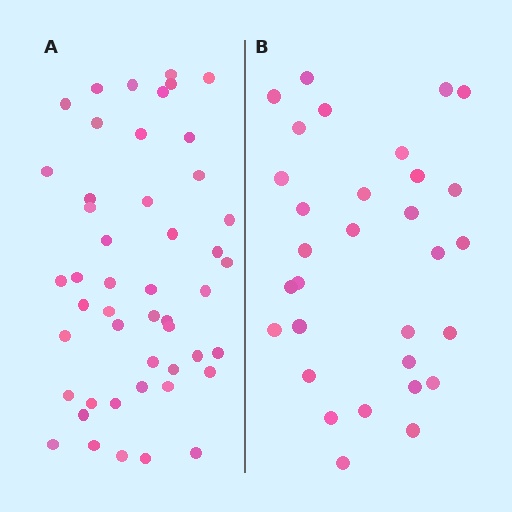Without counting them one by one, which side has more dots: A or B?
Region A (the left region) has more dots.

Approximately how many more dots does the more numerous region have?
Region A has approximately 15 more dots than region B.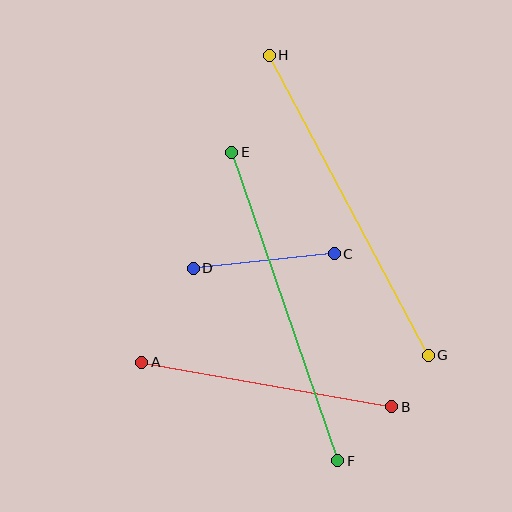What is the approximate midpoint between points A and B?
The midpoint is at approximately (267, 384) pixels.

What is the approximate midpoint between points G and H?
The midpoint is at approximately (349, 205) pixels.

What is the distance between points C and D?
The distance is approximately 142 pixels.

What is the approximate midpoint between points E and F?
The midpoint is at approximately (285, 306) pixels.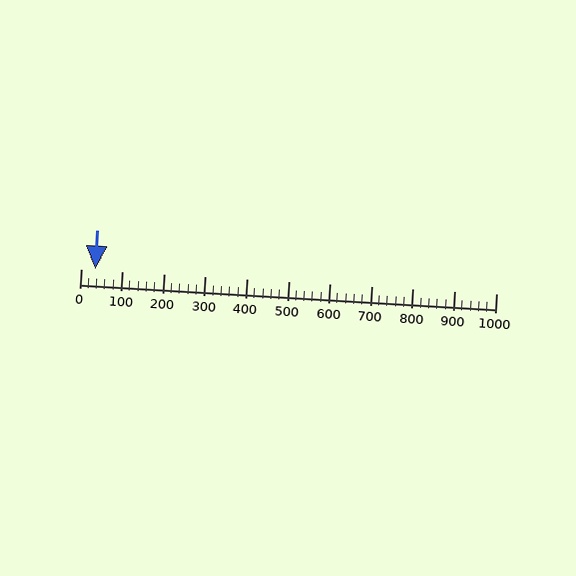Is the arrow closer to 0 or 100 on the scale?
The arrow is closer to 0.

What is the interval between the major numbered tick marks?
The major tick marks are spaced 100 units apart.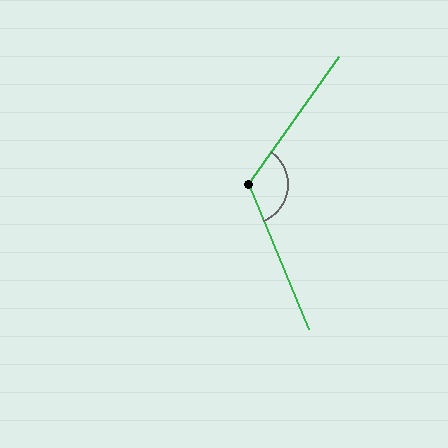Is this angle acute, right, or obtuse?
It is obtuse.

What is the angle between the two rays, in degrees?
Approximately 122 degrees.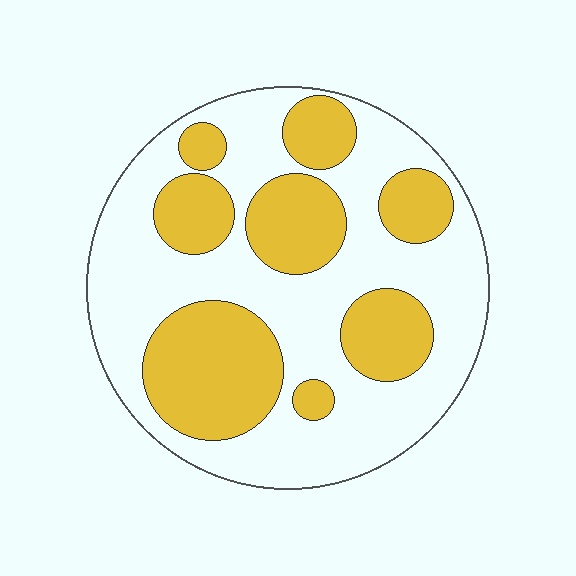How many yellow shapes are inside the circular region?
8.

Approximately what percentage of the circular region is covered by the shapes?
Approximately 40%.